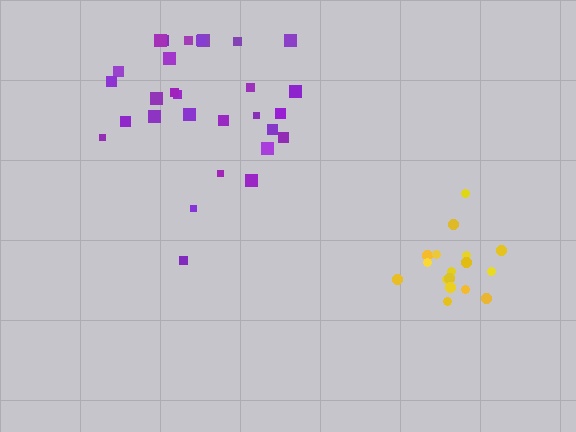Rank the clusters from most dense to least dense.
yellow, purple.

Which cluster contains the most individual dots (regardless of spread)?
Purple (29).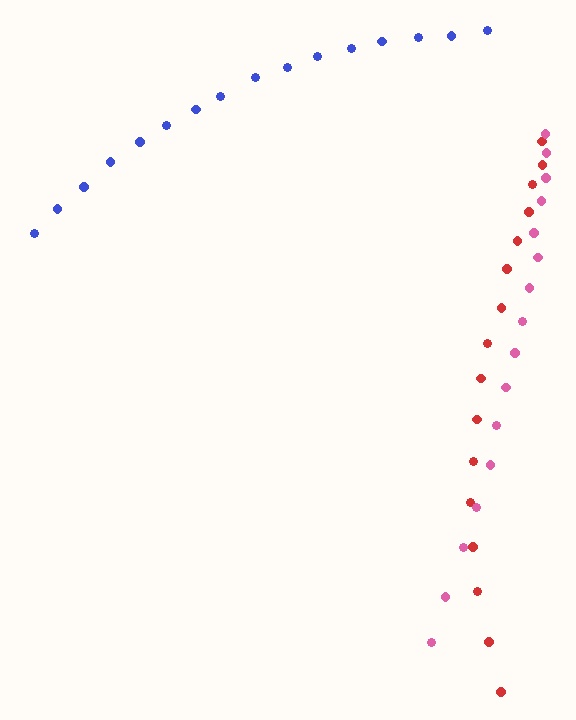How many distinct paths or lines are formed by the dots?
There are 3 distinct paths.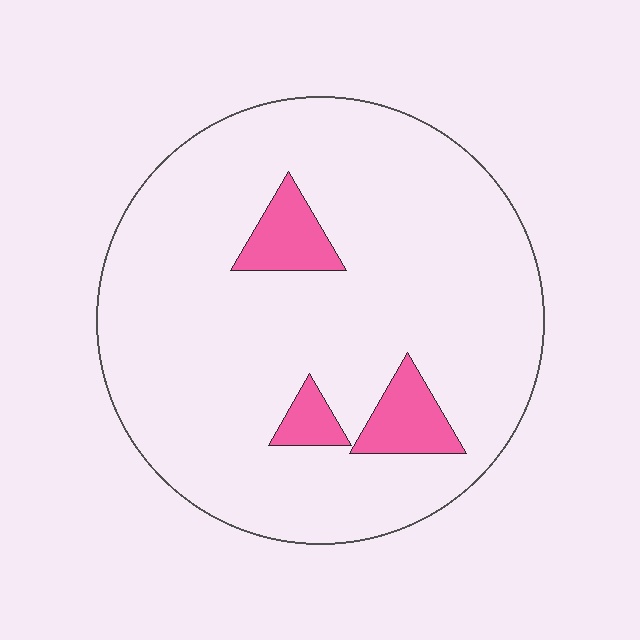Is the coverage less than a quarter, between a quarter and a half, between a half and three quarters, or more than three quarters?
Less than a quarter.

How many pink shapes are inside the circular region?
3.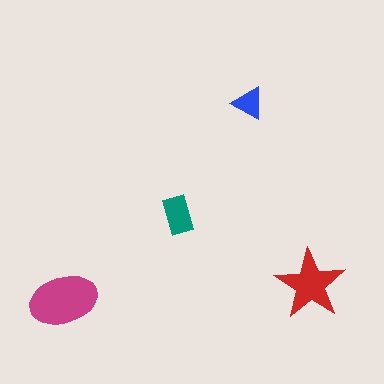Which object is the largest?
The magenta ellipse.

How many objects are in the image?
There are 4 objects in the image.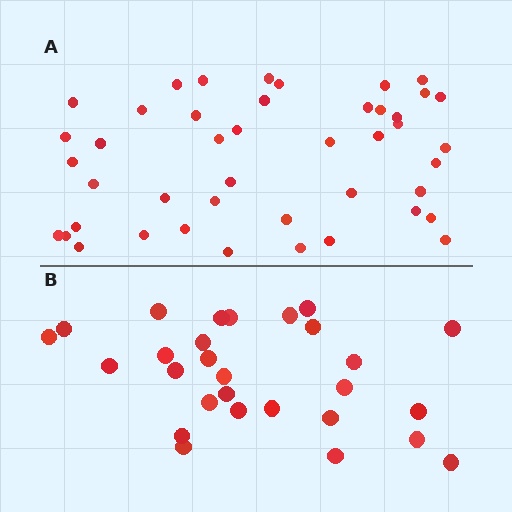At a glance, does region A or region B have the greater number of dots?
Region A (the top region) has more dots.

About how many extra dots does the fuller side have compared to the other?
Region A has approximately 15 more dots than region B.